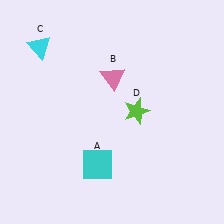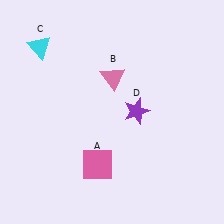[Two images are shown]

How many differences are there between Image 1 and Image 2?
There are 2 differences between the two images.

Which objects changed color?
A changed from cyan to pink. D changed from lime to purple.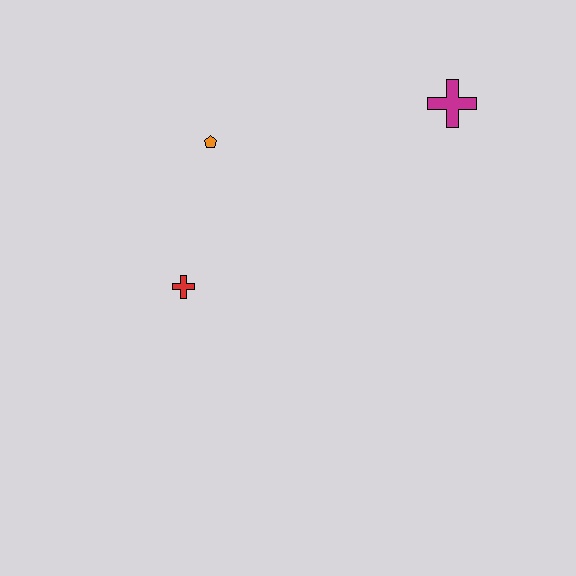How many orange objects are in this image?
There is 1 orange object.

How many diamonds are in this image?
There are no diamonds.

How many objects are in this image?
There are 3 objects.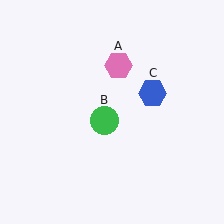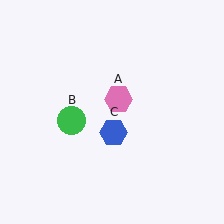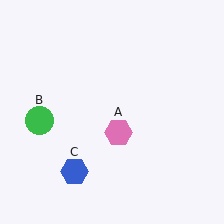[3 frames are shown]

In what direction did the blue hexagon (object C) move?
The blue hexagon (object C) moved down and to the left.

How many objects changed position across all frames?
3 objects changed position: pink hexagon (object A), green circle (object B), blue hexagon (object C).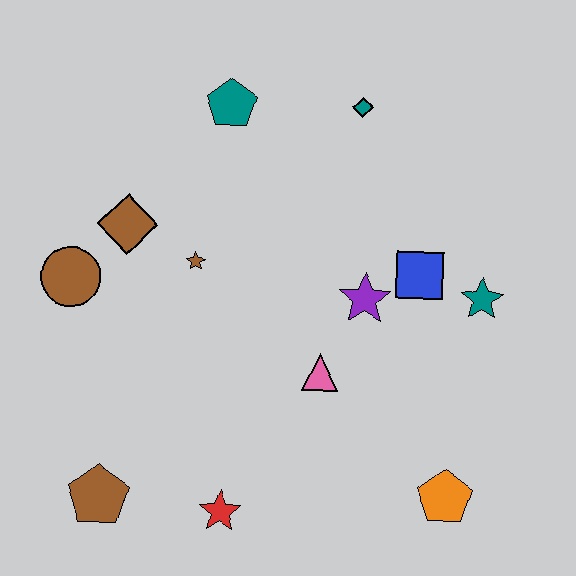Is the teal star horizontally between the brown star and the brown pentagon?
No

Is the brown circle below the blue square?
Yes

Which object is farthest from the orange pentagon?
The teal pentagon is farthest from the orange pentagon.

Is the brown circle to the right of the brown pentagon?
No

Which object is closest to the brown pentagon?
The red star is closest to the brown pentagon.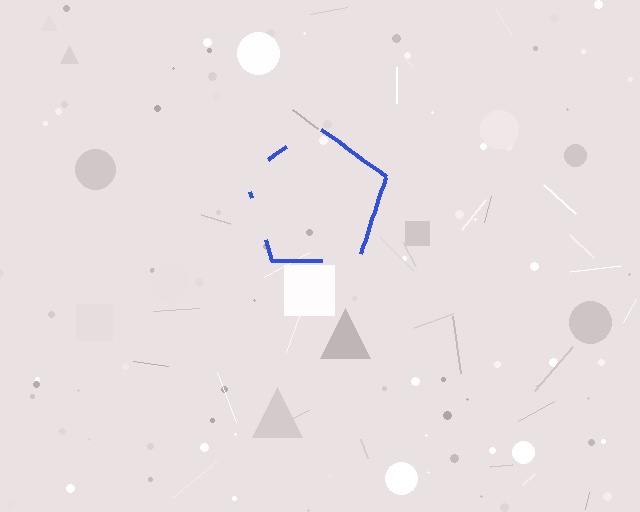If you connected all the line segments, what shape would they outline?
They would outline a pentagon.